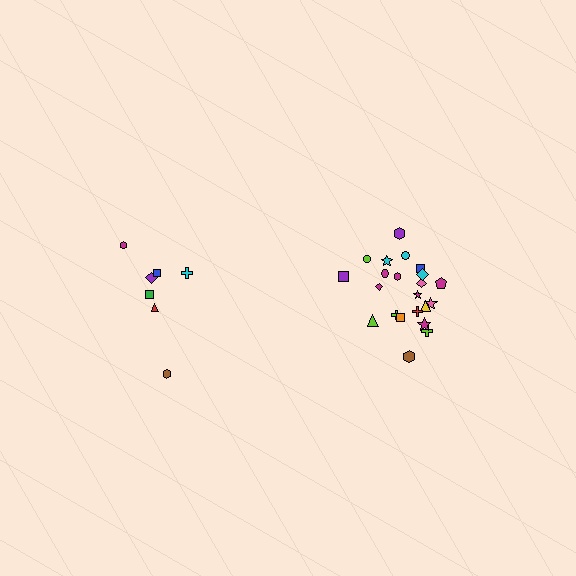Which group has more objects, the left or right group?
The right group.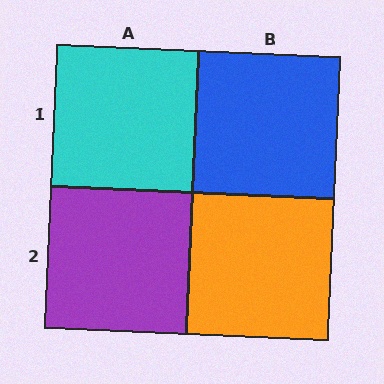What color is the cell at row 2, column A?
Purple.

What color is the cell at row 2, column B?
Orange.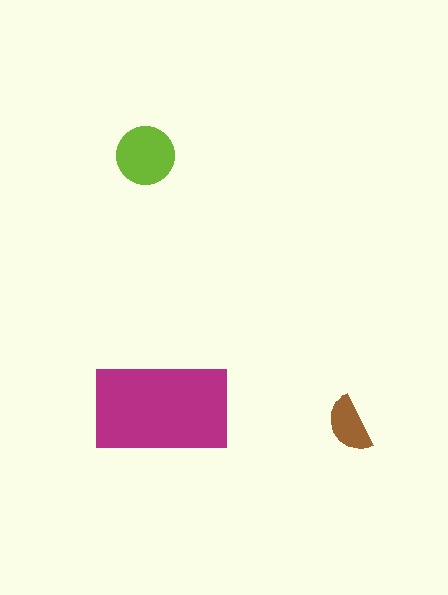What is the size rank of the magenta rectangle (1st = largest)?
1st.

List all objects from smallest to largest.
The brown semicircle, the lime circle, the magenta rectangle.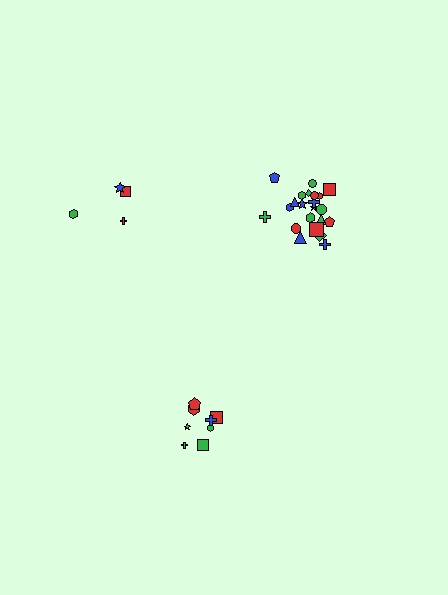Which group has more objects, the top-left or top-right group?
The top-right group.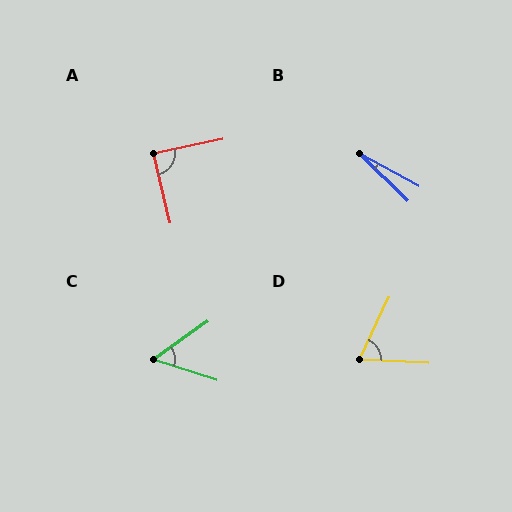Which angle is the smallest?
B, at approximately 16 degrees.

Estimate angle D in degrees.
Approximately 68 degrees.